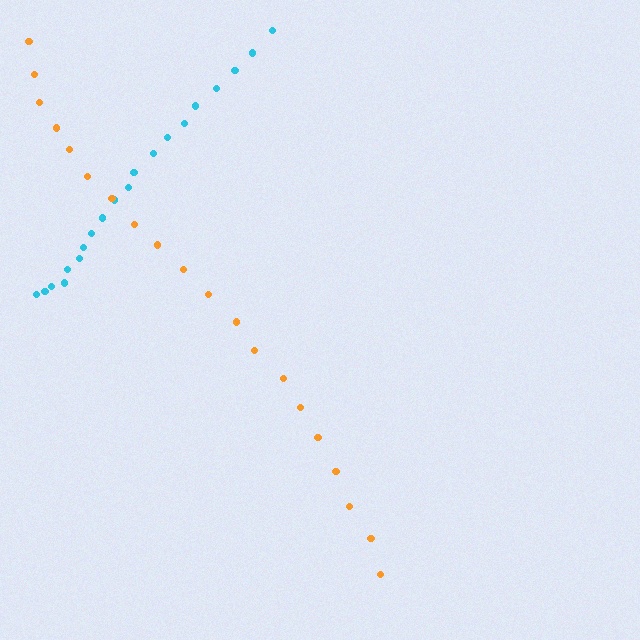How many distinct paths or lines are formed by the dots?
There are 2 distinct paths.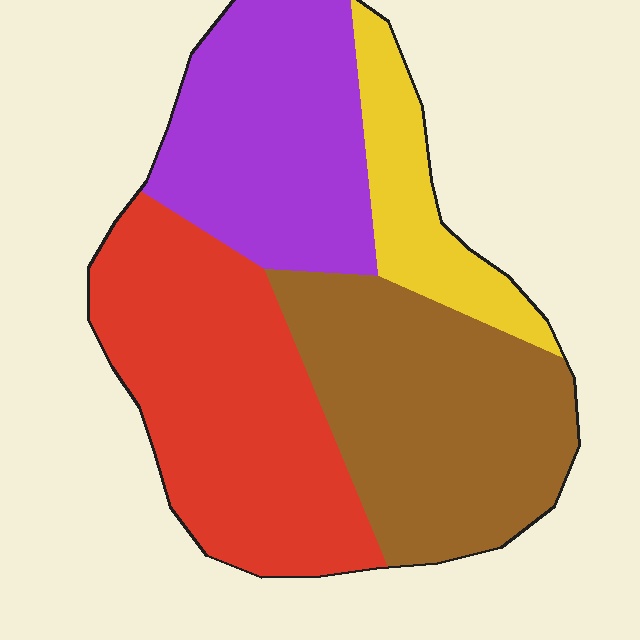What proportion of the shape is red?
Red takes up about one third (1/3) of the shape.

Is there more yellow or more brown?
Brown.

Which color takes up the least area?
Yellow, at roughly 10%.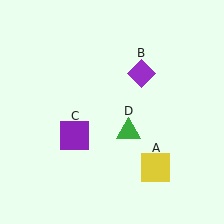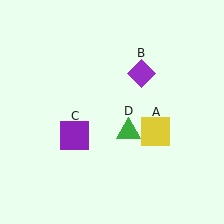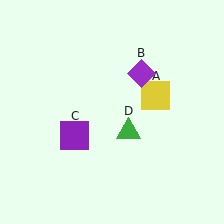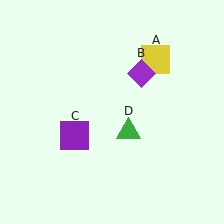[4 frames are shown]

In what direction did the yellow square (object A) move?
The yellow square (object A) moved up.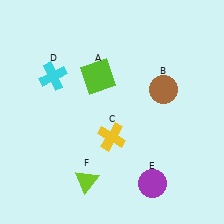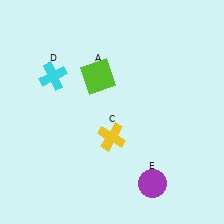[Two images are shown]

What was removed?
The lime triangle (F), the brown circle (B) were removed in Image 2.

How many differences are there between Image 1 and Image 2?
There are 2 differences between the two images.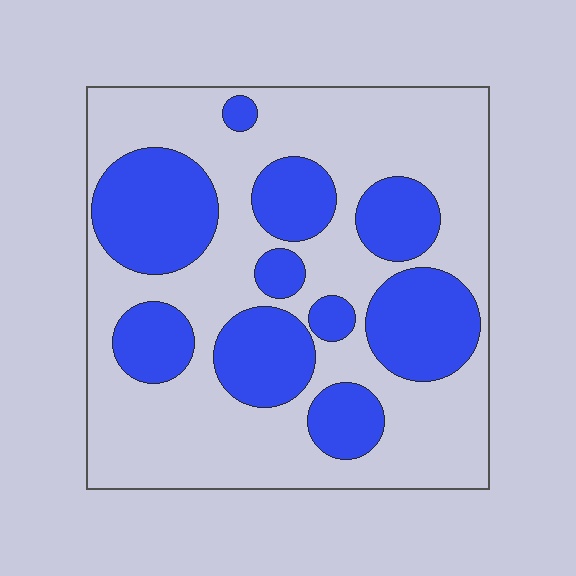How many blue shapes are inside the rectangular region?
10.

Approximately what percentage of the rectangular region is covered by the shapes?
Approximately 35%.